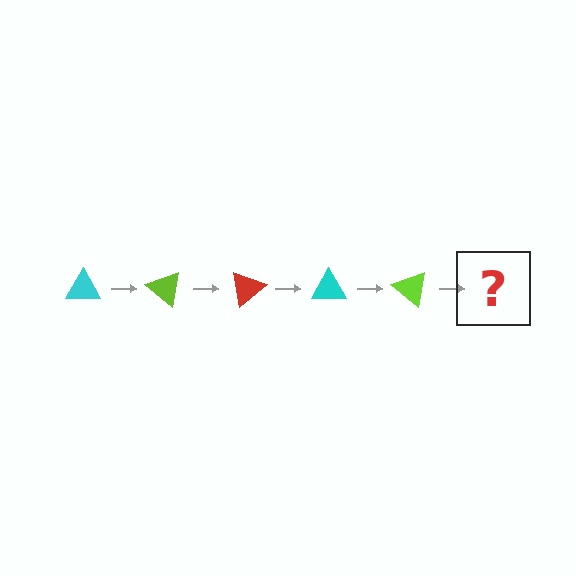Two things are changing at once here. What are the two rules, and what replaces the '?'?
The two rules are that it rotates 40 degrees each step and the color cycles through cyan, lime, and red. The '?' should be a red triangle, rotated 200 degrees from the start.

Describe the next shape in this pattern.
It should be a red triangle, rotated 200 degrees from the start.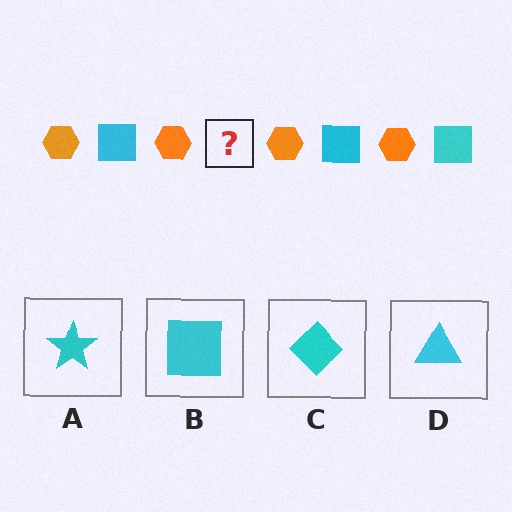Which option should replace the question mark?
Option B.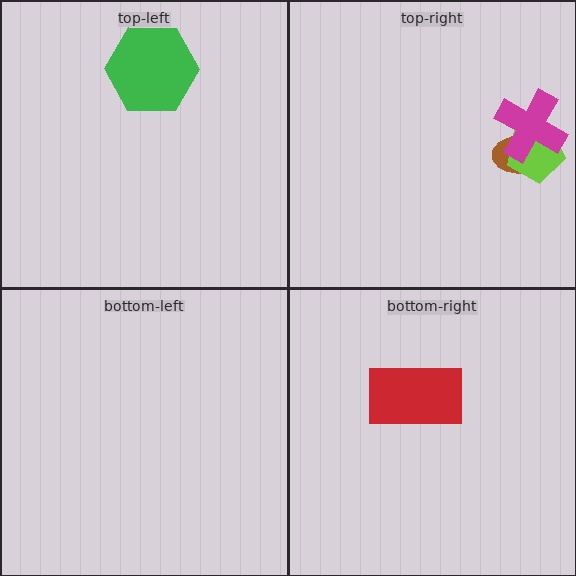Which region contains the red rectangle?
The bottom-right region.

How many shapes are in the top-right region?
3.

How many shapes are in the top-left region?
1.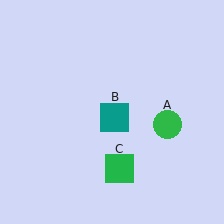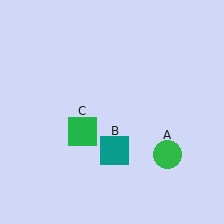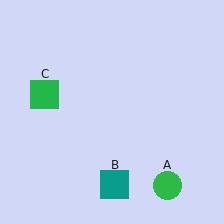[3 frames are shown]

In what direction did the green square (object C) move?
The green square (object C) moved up and to the left.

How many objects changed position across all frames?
3 objects changed position: green circle (object A), teal square (object B), green square (object C).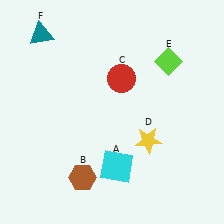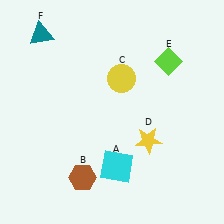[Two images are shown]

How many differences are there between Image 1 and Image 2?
There is 1 difference between the two images.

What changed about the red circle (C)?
In Image 1, C is red. In Image 2, it changed to yellow.